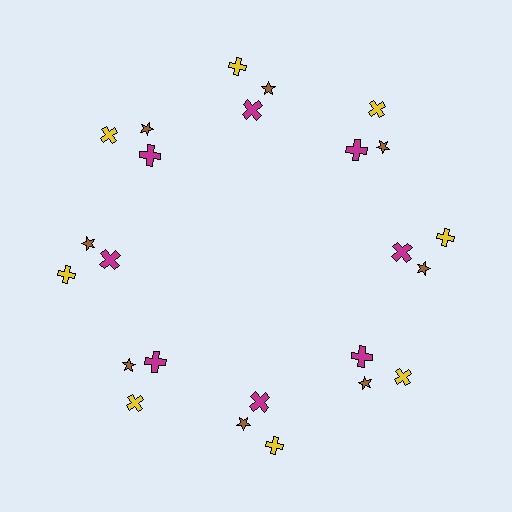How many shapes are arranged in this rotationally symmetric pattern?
There are 24 shapes, arranged in 8 groups of 3.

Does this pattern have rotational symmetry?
Yes, this pattern has 8-fold rotational symmetry. It looks the same after rotating 45 degrees around the center.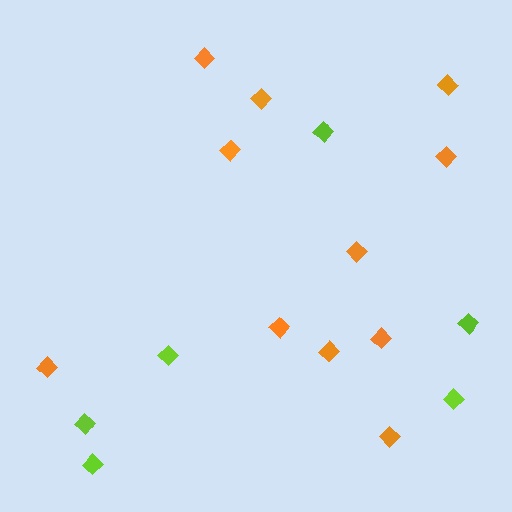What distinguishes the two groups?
There are 2 groups: one group of orange diamonds (11) and one group of lime diamonds (6).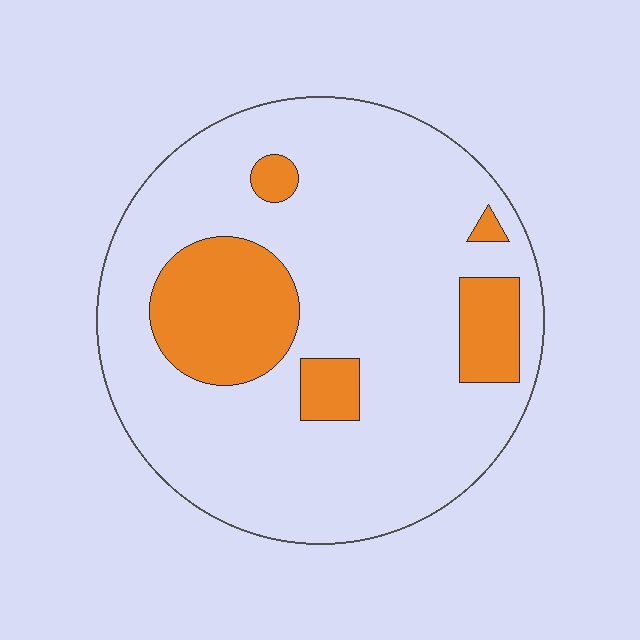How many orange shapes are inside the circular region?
5.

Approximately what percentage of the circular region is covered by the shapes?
Approximately 20%.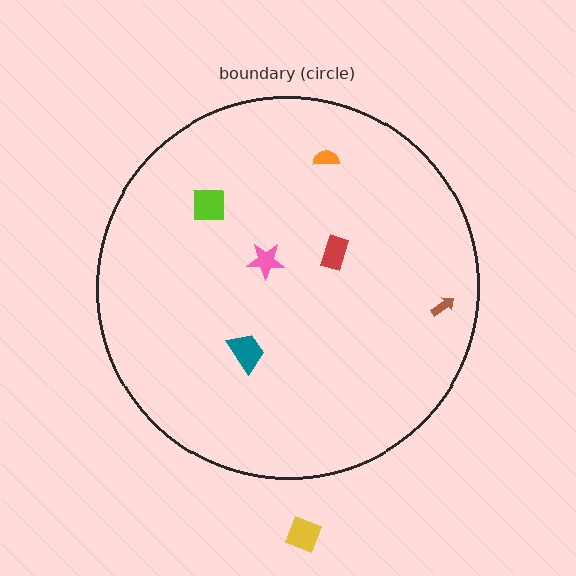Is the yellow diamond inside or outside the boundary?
Outside.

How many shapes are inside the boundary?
6 inside, 1 outside.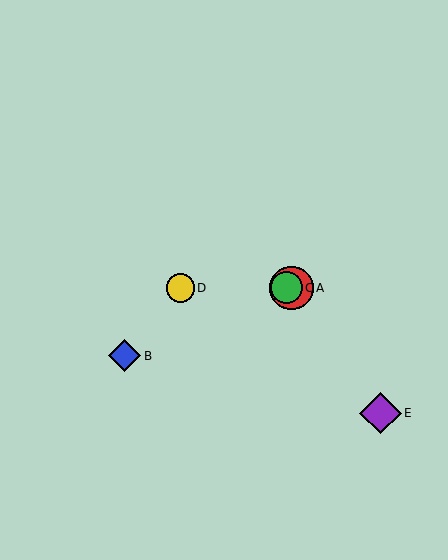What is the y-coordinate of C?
Object C is at y≈288.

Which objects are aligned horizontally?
Objects A, C, D are aligned horizontally.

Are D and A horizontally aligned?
Yes, both are at y≈288.